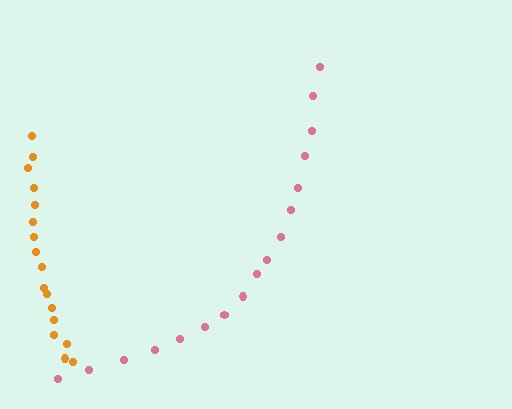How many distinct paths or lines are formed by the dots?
There are 2 distinct paths.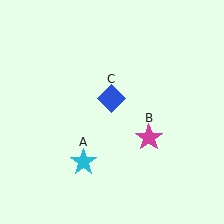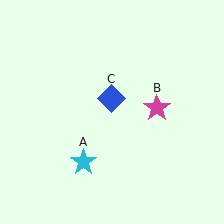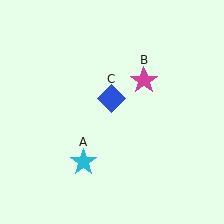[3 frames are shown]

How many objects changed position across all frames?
1 object changed position: magenta star (object B).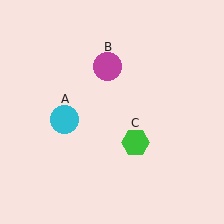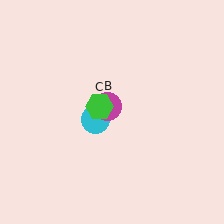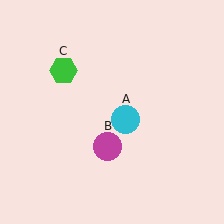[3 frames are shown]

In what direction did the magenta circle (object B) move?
The magenta circle (object B) moved down.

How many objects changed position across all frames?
3 objects changed position: cyan circle (object A), magenta circle (object B), green hexagon (object C).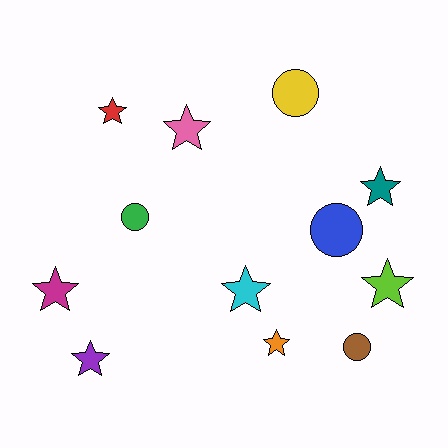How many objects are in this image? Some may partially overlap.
There are 12 objects.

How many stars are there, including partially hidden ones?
There are 8 stars.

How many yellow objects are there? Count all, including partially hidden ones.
There is 1 yellow object.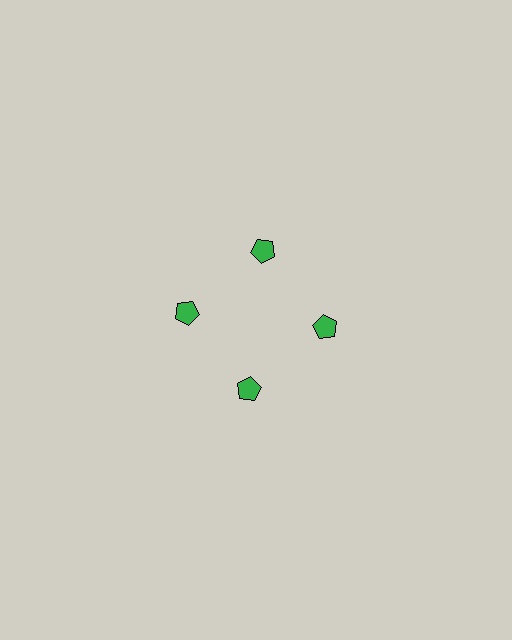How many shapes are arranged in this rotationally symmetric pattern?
There are 4 shapes, arranged in 4 groups of 1.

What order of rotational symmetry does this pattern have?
This pattern has 4-fold rotational symmetry.